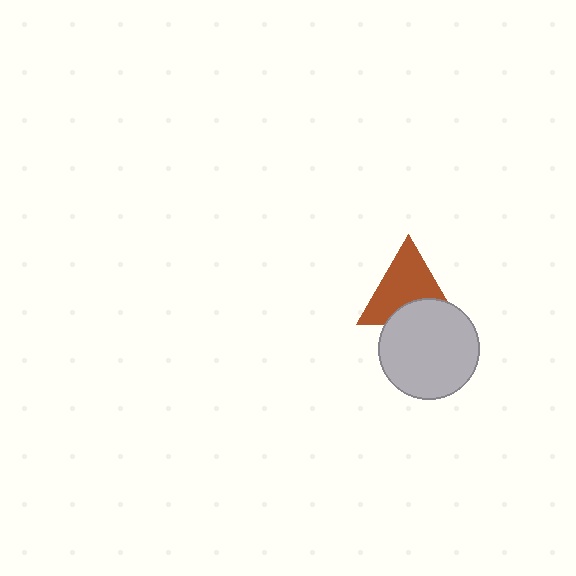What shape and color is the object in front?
The object in front is a light gray circle.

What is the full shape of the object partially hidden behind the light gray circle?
The partially hidden object is a brown triangle.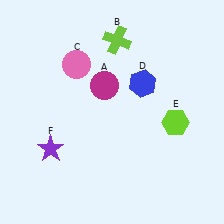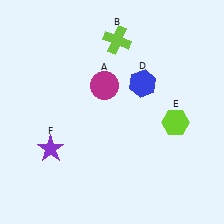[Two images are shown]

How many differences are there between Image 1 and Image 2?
There is 1 difference between the two images.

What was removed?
The pink circle (C) was removed in Image 2.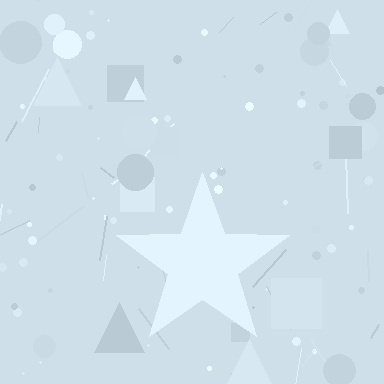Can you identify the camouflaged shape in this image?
The camouflaged shape is a star.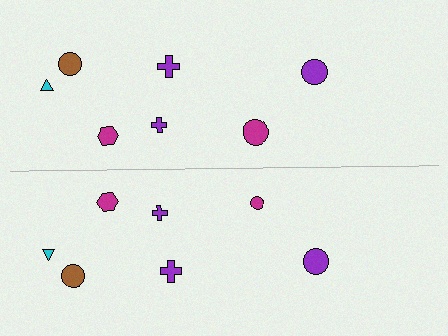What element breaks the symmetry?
The magenta circle on the bottom side has a different size than its mirror counterpart.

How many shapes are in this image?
There are 14 shapes in this image.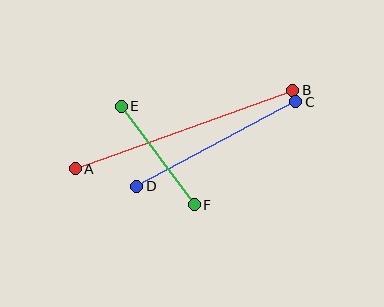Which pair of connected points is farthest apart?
Points A and B are farthest apart.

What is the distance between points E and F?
The distance is approximately 122 pixels.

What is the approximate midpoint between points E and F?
The midpoint is at approximately (158, 155) pixels.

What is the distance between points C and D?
The distance is approximately 180 pixels.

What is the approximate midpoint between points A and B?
The midpoint is at approximately (184, 130) pixels.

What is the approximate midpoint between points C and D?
The midpoint is at approximately (216, 144) pixels.